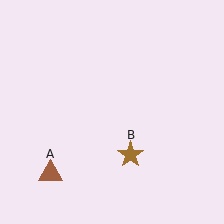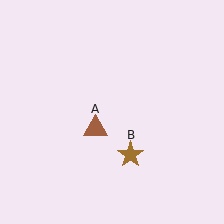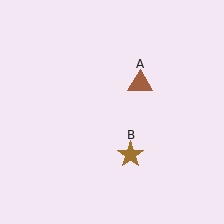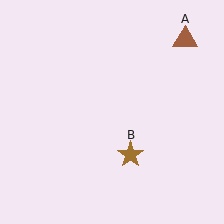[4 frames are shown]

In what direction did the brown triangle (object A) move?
The brown triangle (object A) moved up and to the right.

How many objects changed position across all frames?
1 object changed position: brown triangle (object A).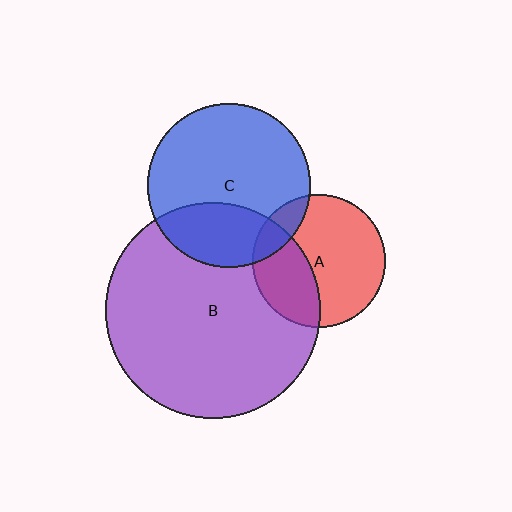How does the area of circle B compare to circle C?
Approximately 1.7 times.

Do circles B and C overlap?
Yes.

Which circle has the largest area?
Circle B (purple).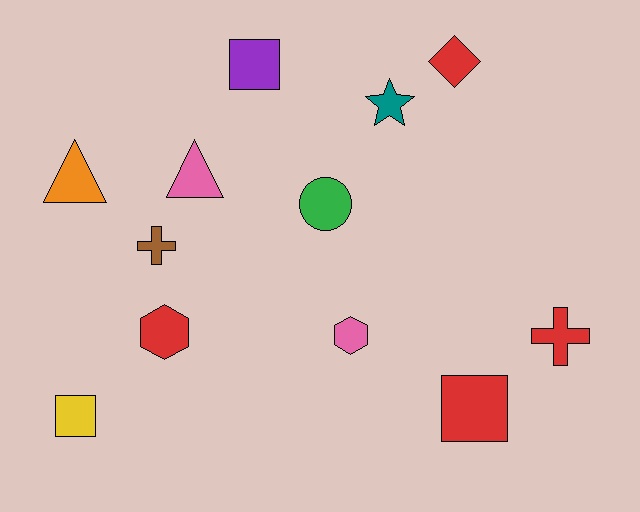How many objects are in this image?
There are 12 objects.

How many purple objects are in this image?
There is 1 purple object.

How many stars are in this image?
There is 1 star.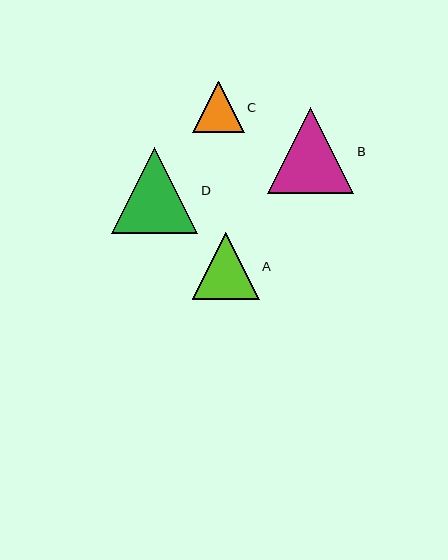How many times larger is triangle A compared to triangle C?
Triangle A is approximately 1.3 times the size of triangle C.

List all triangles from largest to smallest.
From largest to smallest: B, D, A, C.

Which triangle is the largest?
Triangle B is the largest with a size of approximately 86 pixels.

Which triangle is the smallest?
Triangle C is the smallest with a size of approximately 51 pixels.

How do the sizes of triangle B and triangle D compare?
Triangle B and triangle D are approximately the same size.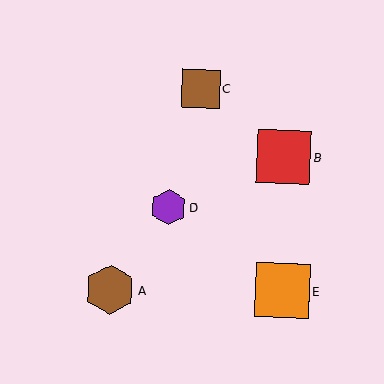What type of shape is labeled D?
Shape D is a purple hexagon.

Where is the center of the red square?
The center of the red square is at (284, 157).